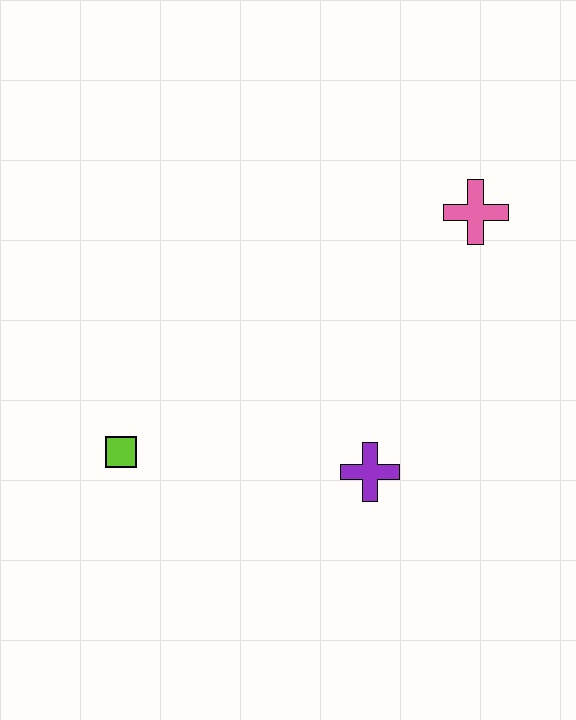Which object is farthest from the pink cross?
The lime square is farthest from the pink cross.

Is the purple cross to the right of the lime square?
Yes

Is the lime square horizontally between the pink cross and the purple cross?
No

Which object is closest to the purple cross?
The lime square is closest to the purple cross.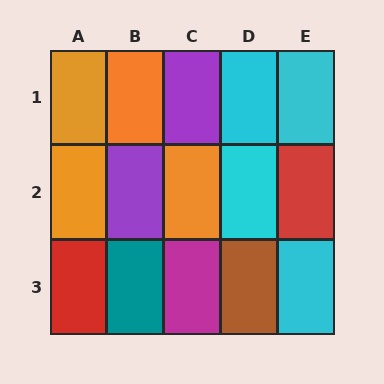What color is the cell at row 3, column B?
Teal.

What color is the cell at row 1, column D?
Cyan.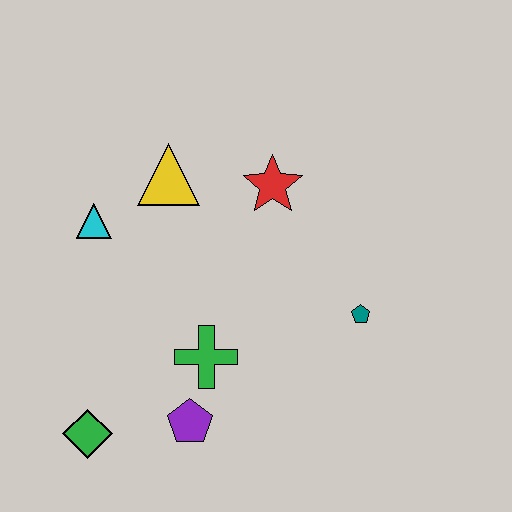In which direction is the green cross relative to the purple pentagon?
The green cross is above the purple pentagon.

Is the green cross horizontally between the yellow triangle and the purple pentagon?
No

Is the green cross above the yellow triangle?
No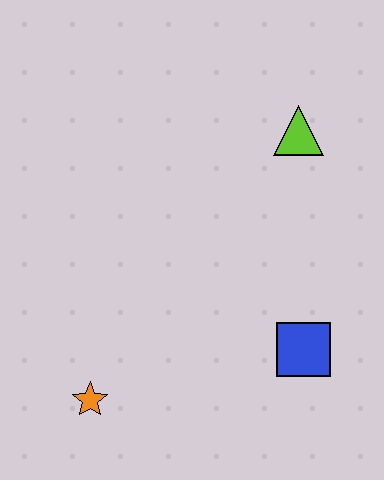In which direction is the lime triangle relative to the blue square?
The lime triangle is above the blue square.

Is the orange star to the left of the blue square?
Yes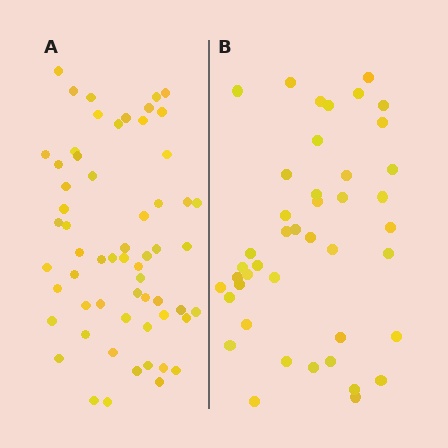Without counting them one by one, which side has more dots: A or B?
Region A (the left region) has more dots.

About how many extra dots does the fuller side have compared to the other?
Region A has approximately 15 more dots than region B.